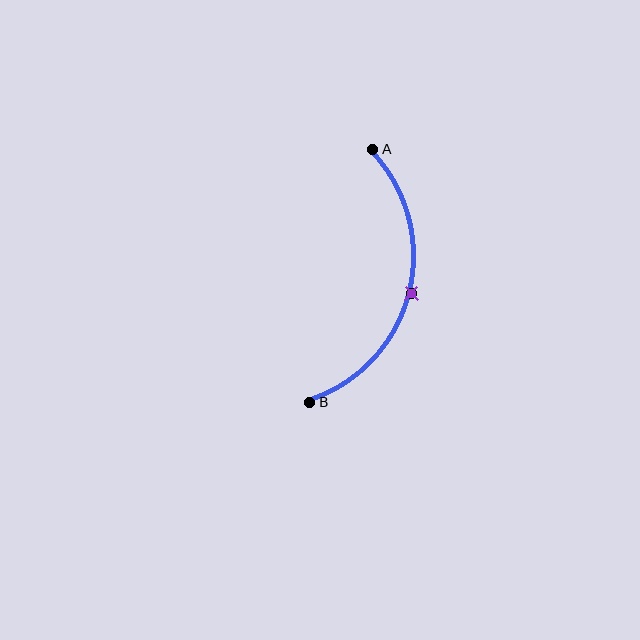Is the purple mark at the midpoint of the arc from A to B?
Yes. The purple mark lies on the arc at equal arc-length from both A and B — it is the arc midpoint.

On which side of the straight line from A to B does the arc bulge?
The arc bulges to the right of the straight line connecting A and B.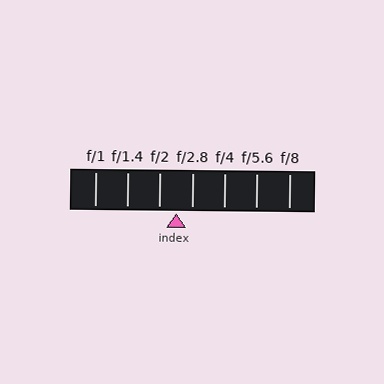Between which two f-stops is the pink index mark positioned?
The index mark is between f/2 and f/2.8.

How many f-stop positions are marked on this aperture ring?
There are 7 f-stop positions marked.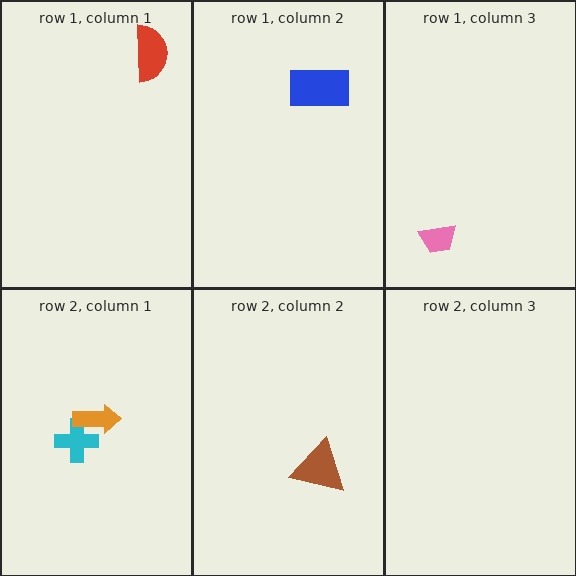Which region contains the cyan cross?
The row 2, column 1 region.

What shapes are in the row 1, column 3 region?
The pink trapezoid.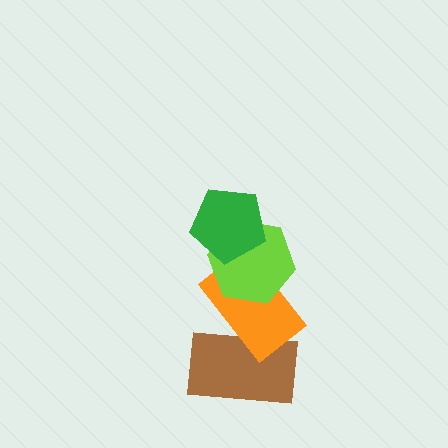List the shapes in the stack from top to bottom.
From top to bottom: the green pentagon, the lime hexagon, the orange rectangle, the brown rectangle.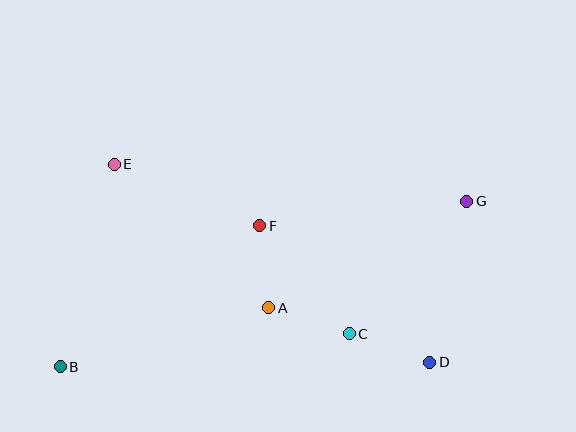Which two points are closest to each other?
Points A and F are closest to each other.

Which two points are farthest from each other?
Points B and G are farthest from each other.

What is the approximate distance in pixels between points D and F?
The distance between D and F is approximately 218 pixels.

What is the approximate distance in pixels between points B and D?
The distance between B and D is approximately 370 pixels.